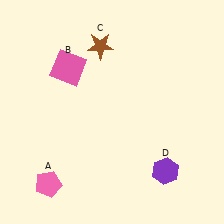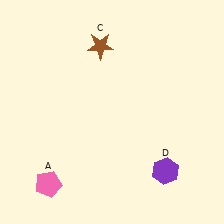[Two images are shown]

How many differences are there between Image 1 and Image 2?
There is 1 difference between the two images.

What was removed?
The pink square (B) was removed in Image 2.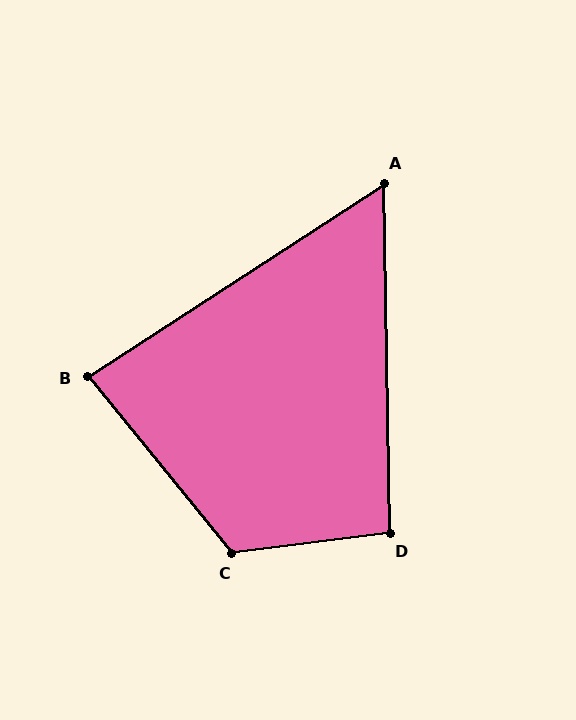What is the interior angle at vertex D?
Approximately 96 degrees (obtuse).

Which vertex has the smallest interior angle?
A, at approximately 58 degrees.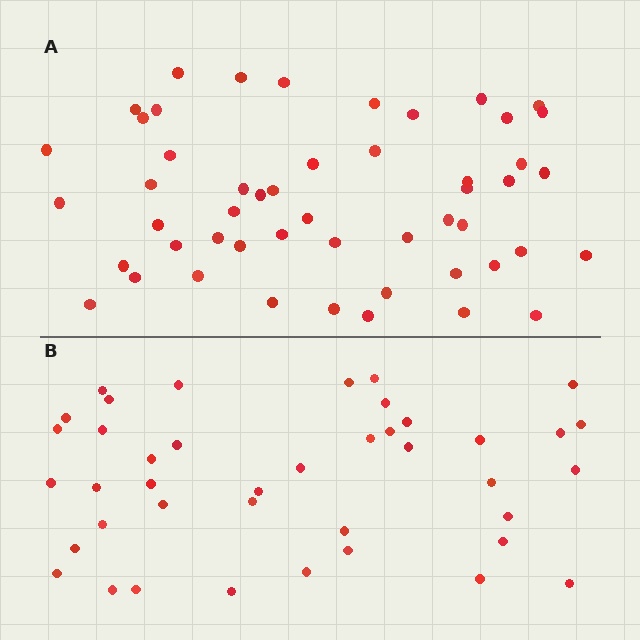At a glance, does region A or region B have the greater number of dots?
Region A (the top region) has more dots.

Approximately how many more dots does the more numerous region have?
Region A has roughly 10 or so more dots than region B.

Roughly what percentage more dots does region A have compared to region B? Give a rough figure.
About 25% more.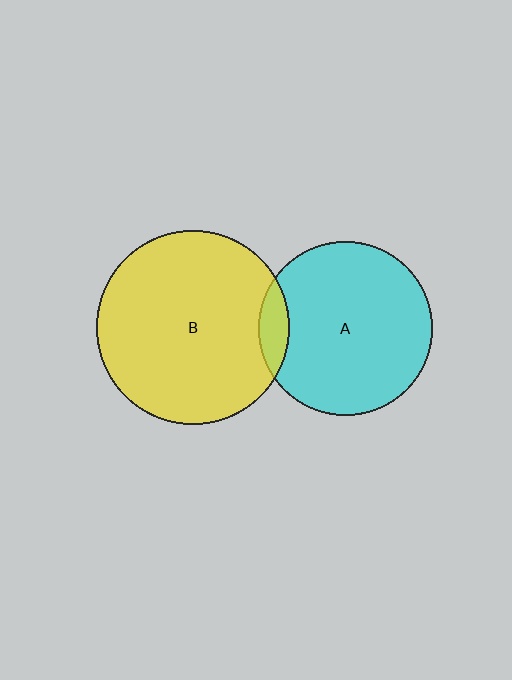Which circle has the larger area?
Circle B (yellow).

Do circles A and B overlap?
Yes.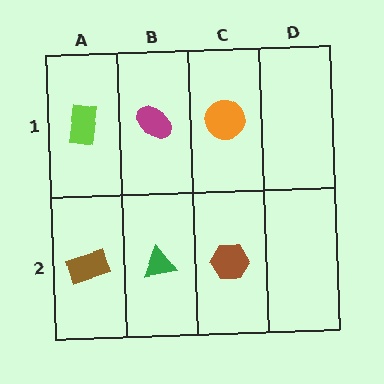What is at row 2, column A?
A brown rectangle.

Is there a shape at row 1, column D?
No, that cell is empty.